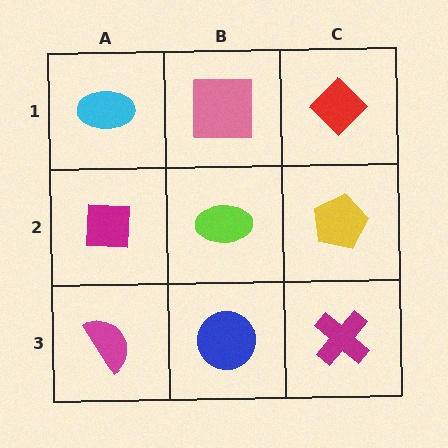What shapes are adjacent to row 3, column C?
A yellow pentagon (row 2, column C), a blue circle (row 3, column B).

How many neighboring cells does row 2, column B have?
4.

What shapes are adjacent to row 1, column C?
A yellow pentagon (row 2, column C), a pink square (row 1, column B).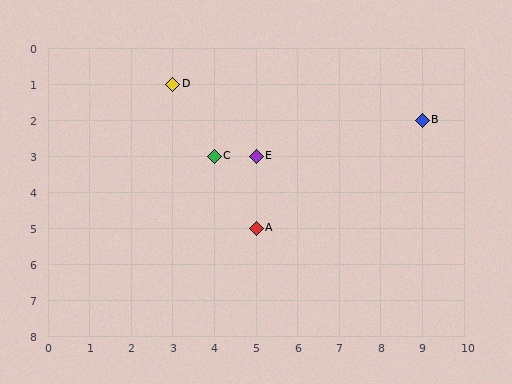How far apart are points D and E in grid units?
Points D and E are 2 columns and 2 rows apart (about 2.8 grid units diagonally).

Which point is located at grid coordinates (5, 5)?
Point A is at (5, 5).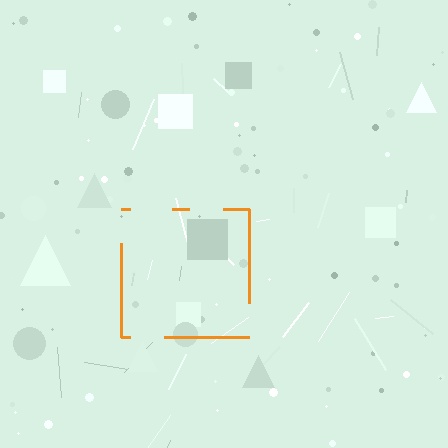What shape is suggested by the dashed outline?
The dashed outline suggests a square.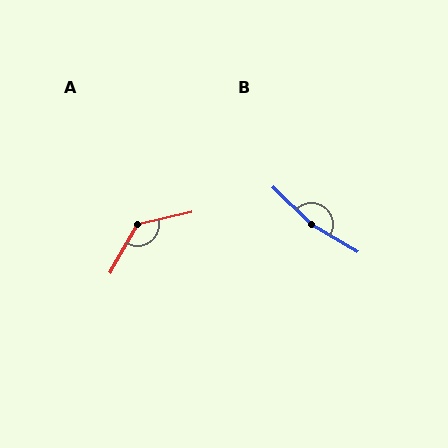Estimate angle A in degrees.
Approximately 132 degrees.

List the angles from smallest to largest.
A (132°), B (166°).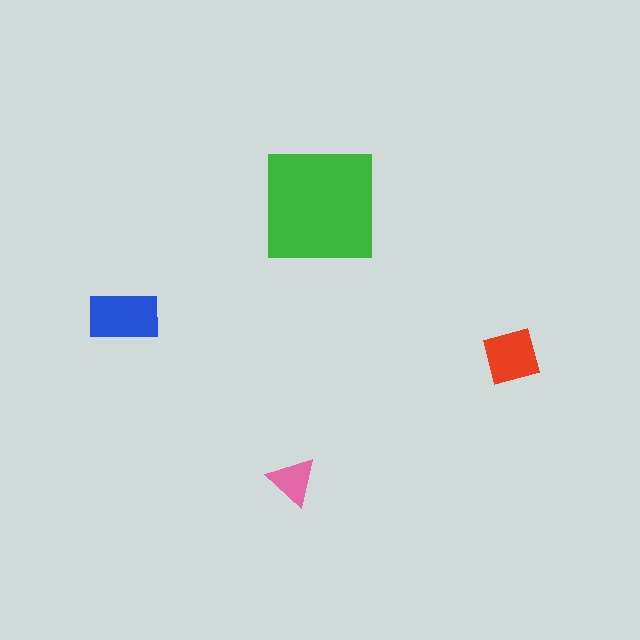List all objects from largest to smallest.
The green square, the blue rectangle, the red diamond, the pink triangle.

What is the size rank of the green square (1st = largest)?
1st.